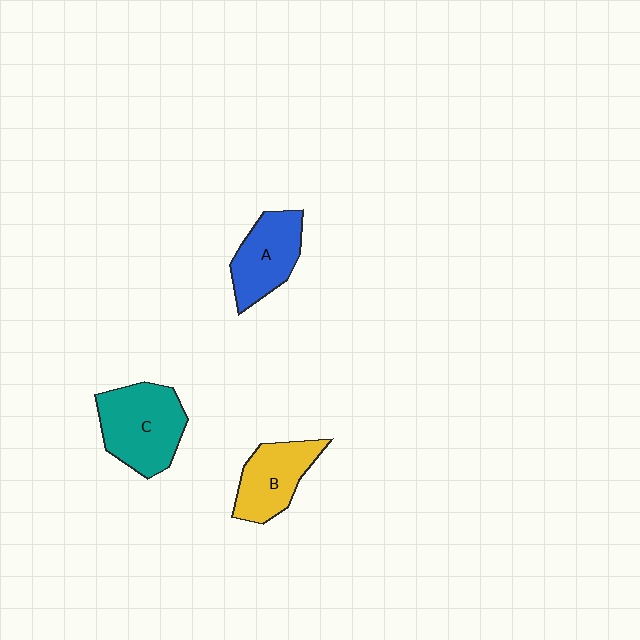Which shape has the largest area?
Shape C (teal).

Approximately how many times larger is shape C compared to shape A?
Approximately 1.3 times.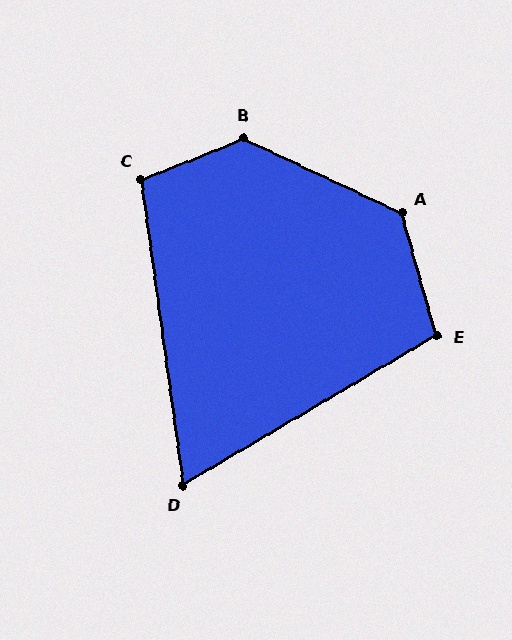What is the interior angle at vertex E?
Approximately 105 degrees (obtuse).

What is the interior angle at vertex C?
Approximately 104 degrees (obtuse).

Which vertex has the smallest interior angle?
D, at approximately 67 degrees.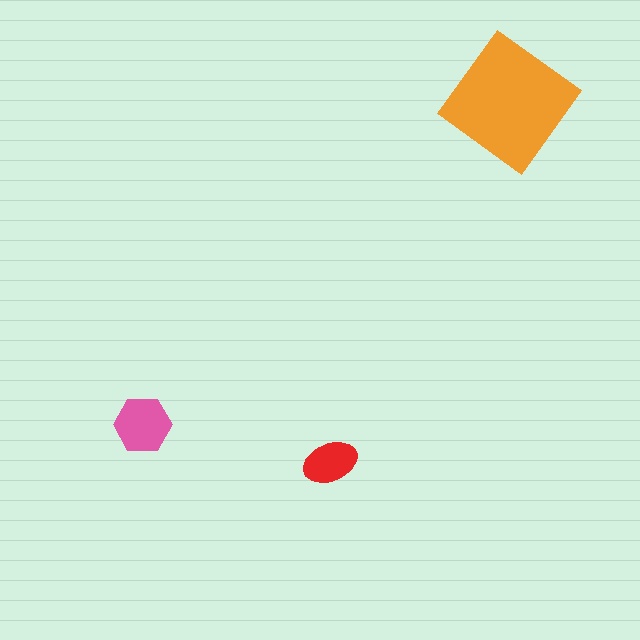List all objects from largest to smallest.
The orange diamond, the pink hexagon, the red ellipse.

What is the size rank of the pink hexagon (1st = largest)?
2nd.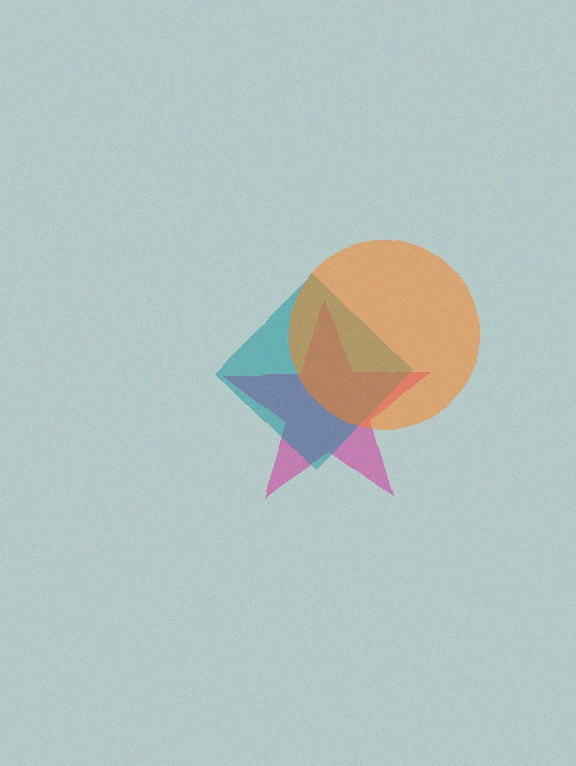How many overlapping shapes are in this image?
There are 3 overlapping shapes in the image.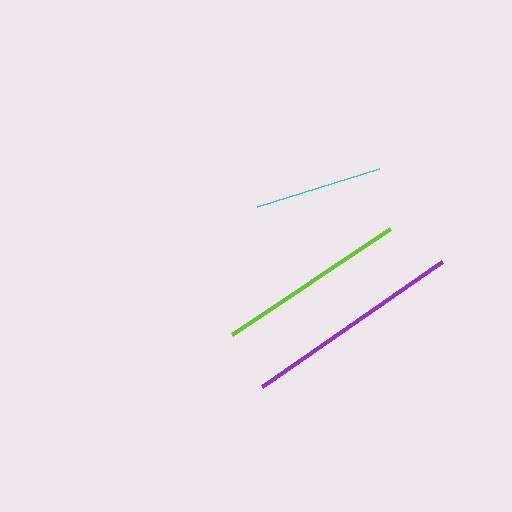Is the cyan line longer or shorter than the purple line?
The purple line is longer than the cyan line.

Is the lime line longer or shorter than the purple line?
The purple line is longer than the lime line.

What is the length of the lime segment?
The lime segment is approximately 190 pixels long.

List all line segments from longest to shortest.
From longest to shortest: purple, lime, cyan.